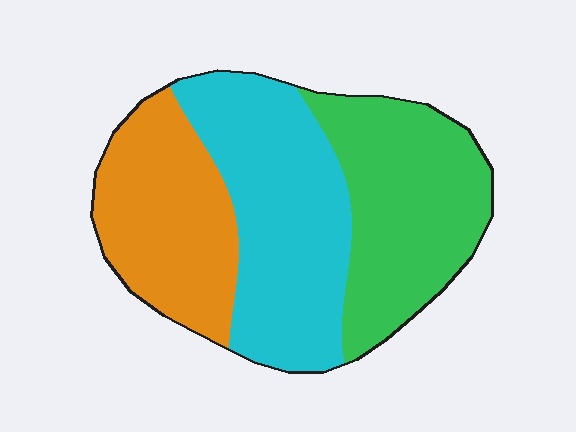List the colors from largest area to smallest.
From largest to smallest: cyan, green, orange.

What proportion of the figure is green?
Green covers around 35% of the figure.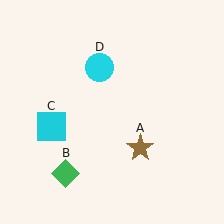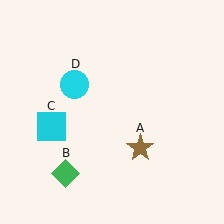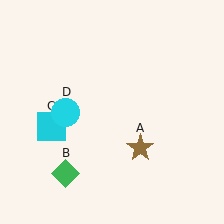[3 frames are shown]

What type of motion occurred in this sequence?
The cyan circle (object D) rotated counterclockwise around the center of the scene.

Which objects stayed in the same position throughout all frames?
Brown star (object A) and green diamond (object B) and cyan square (object C) remained stationary.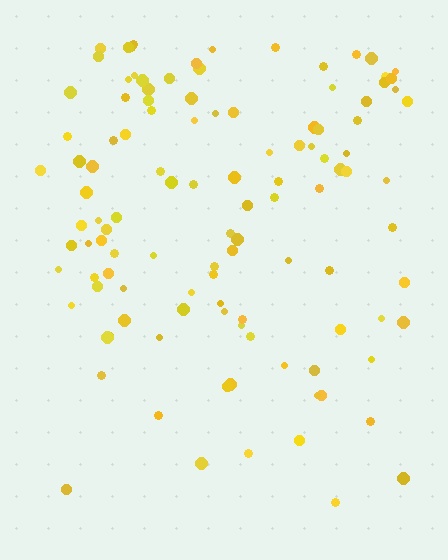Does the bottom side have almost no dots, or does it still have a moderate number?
Still a moderate number, just noticeably fewer than the top.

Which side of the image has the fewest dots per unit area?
The bottom.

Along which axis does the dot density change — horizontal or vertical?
Vertical.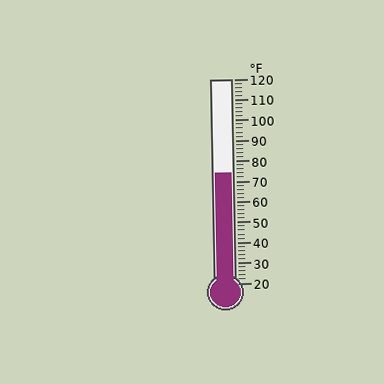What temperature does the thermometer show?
The thermometer shows approximately 74°F.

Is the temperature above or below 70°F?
The temperature is above 70°F.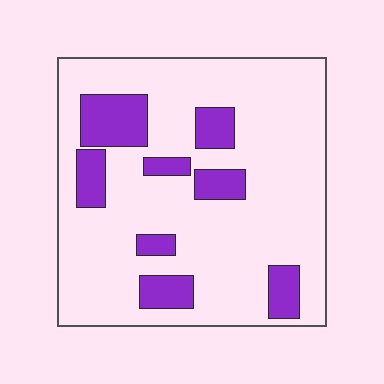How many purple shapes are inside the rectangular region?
8.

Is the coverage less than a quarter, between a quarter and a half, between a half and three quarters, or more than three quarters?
Less than a quarter.